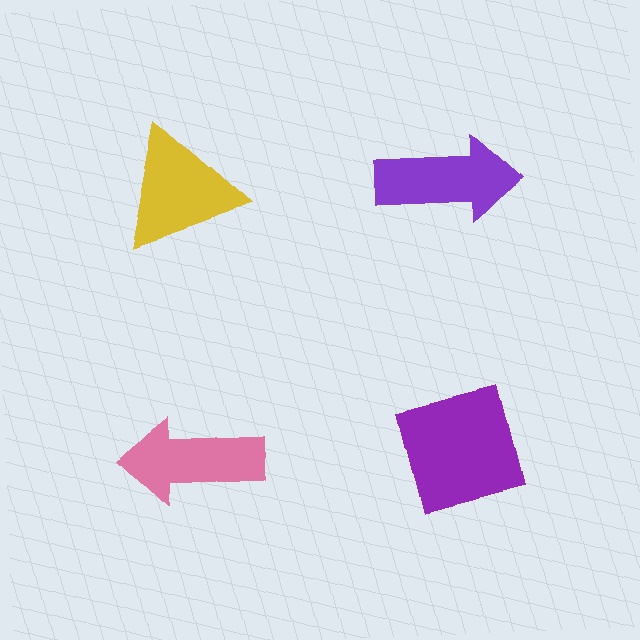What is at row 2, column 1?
A pink arrow.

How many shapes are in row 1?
2 shapes.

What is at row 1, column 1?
A yellow triangle.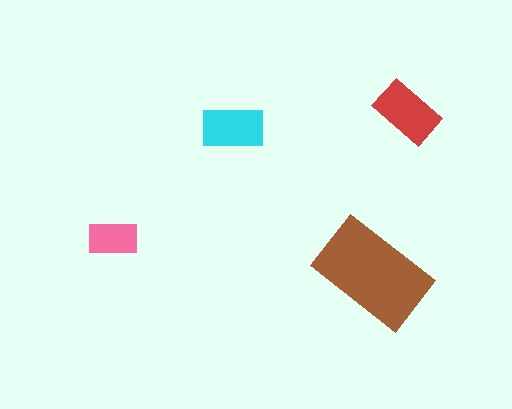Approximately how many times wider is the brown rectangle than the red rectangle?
About 2 times wider.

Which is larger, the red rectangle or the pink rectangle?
The red one.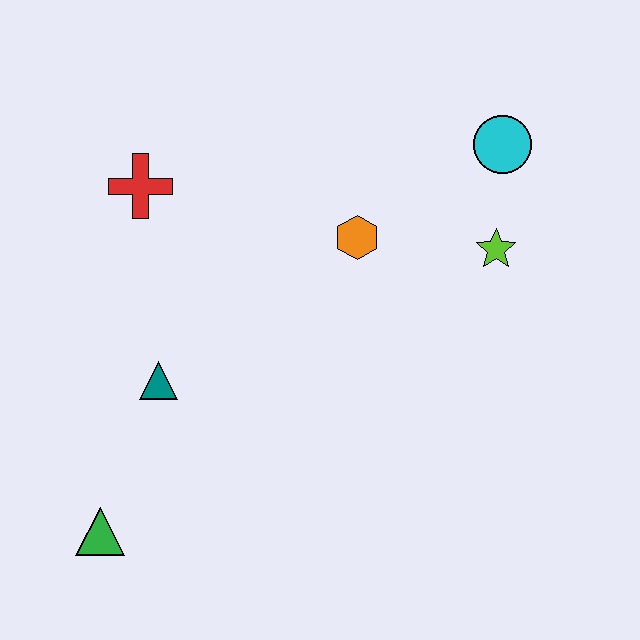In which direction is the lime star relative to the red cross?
The lime star is to the right of the red cross.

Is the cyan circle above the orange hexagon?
Yes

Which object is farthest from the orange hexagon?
The green triangle is farthest from the orange hexagon.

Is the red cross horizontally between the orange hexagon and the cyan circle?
No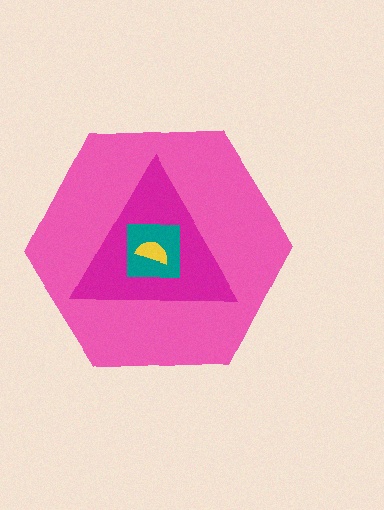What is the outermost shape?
The pink hexagon.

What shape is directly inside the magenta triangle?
The teal square.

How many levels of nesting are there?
4.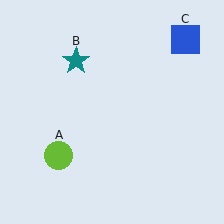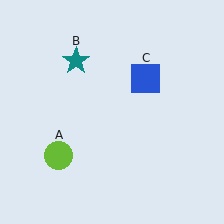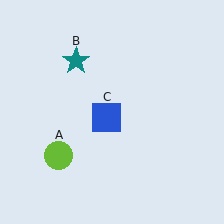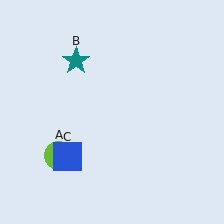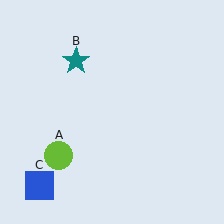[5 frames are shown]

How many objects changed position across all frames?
1 object changed position: blue square (object C).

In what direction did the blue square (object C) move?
The blue square (object C) moved down and to the left.